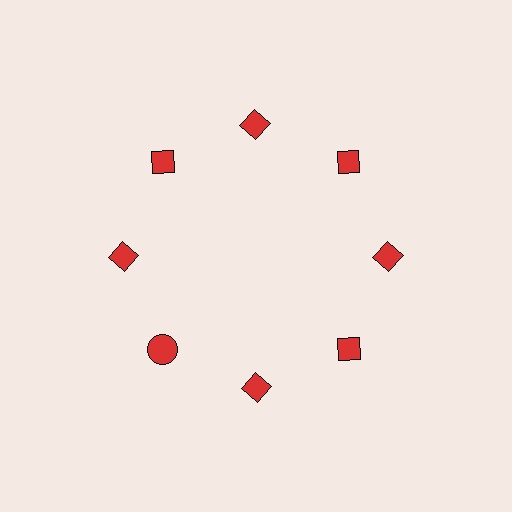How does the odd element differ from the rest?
It has a different shape: circle instead of diamond.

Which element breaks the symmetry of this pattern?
The red circle at roughly the 8 o'clock position breaks the symmetry. All other shapes are red diamonds.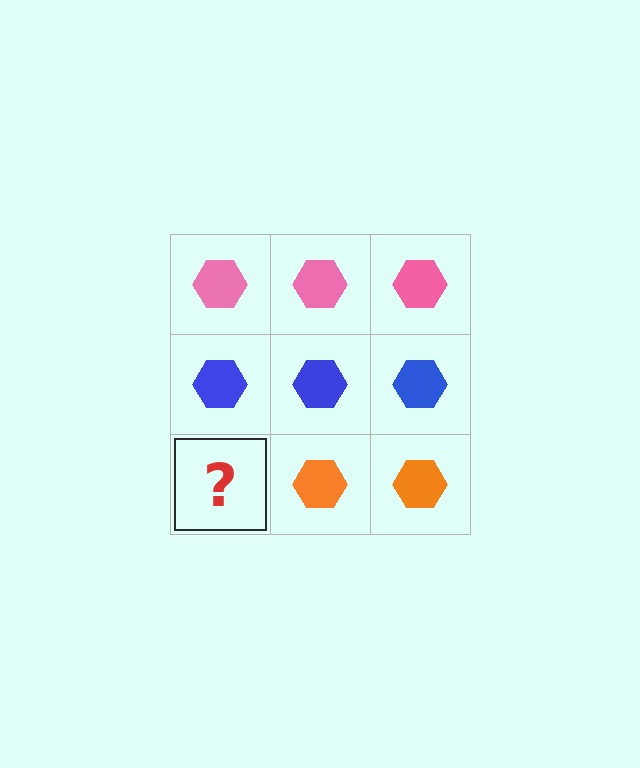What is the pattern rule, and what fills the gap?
The rule is that each row has a consistent color. The gap should be filled with an orange hexagon.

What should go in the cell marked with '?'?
The missing cell should contain an orange hexagon.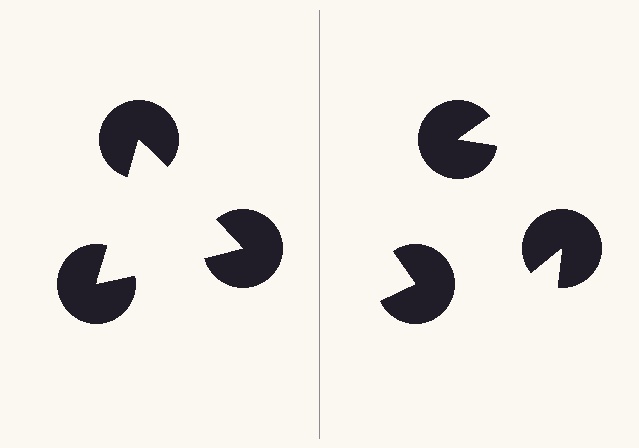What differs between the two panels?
The pac-man discs are positioned identically on both sides; only the wedge orientations differ. On the left they align to a triangle; on the right they are misaligned.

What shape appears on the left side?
An illusory triangle.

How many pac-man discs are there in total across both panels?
6 — 3 on each side.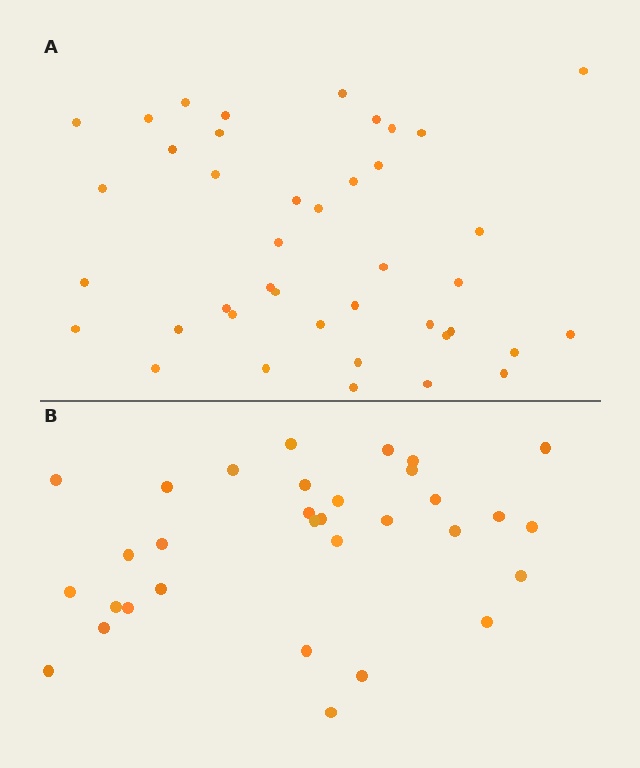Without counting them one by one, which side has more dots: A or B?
Region A (the top region) has more dots.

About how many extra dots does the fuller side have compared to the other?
Region A has roughly 8 or so more dots than region B.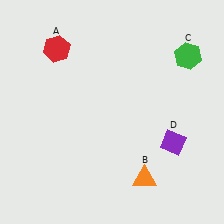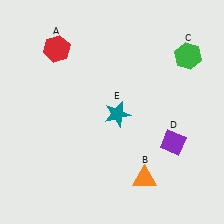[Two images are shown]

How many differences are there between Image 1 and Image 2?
There is 1 difference between the two images.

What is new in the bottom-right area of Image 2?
A teal star (E) was added in the bottom-right area of Image 2.